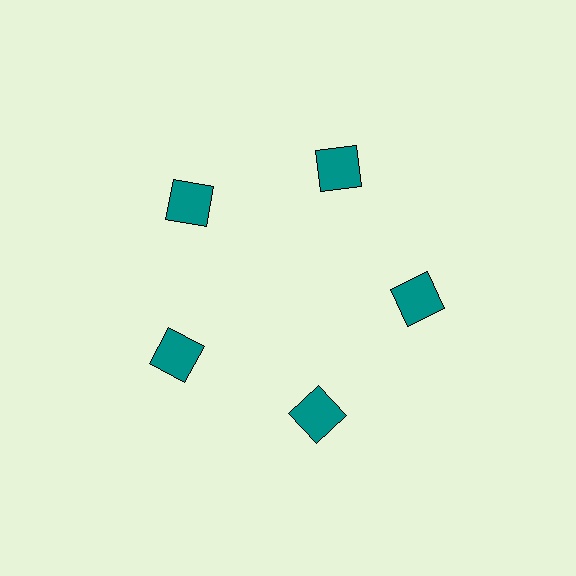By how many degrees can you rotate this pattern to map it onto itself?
The pattern maps onto itself every 72 degrees of rotation.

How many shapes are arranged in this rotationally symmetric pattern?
There are 5 shapes, arranged in 5 groups of 1.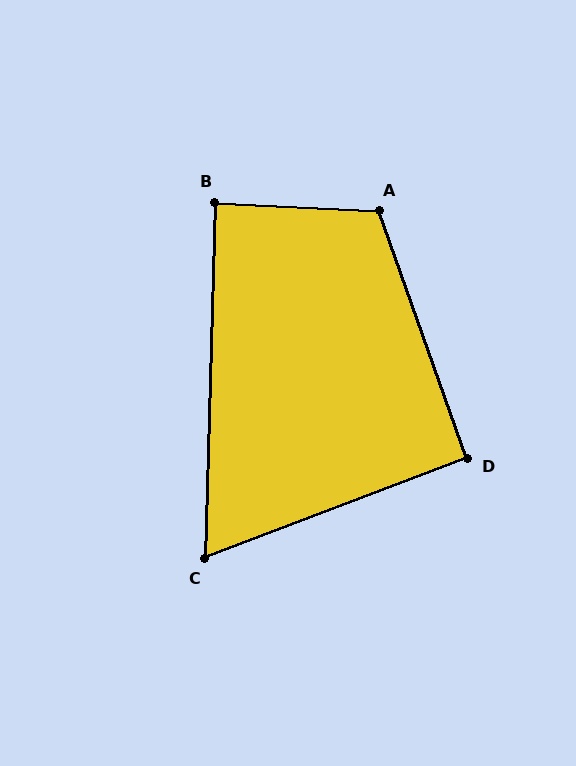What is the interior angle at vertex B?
Approximately 89 degrees (approximately right).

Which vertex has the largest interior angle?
A, at approximately 113 degrees.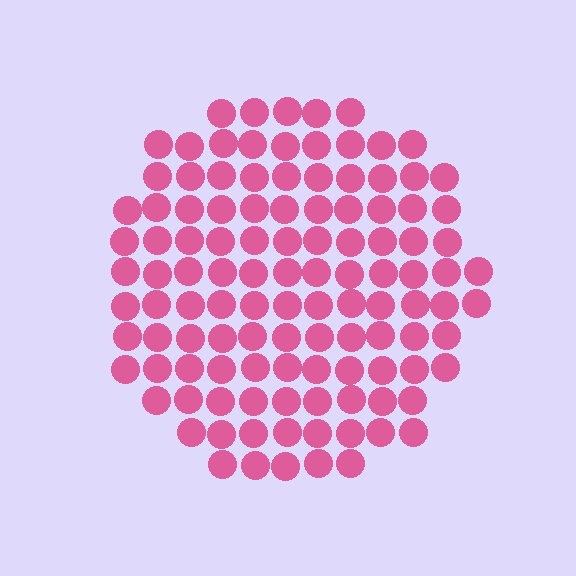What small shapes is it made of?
It is made of small circles.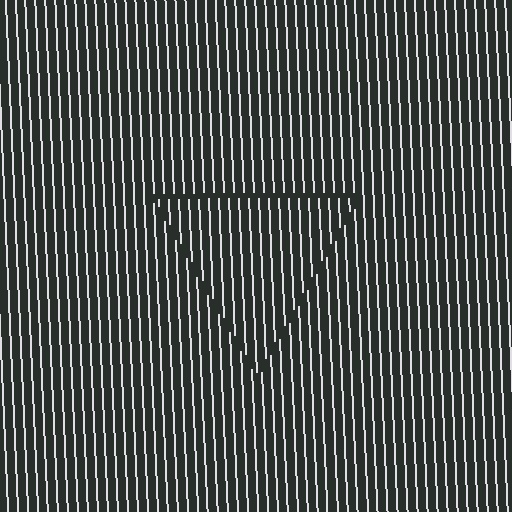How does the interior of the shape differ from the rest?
The interior of the shape contains the same grating, shifted by half a period — the contour is defined by the phase discontinuity where line-ends from the inner and outer gratings abut.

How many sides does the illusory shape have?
3 sides — the line-ends trace a triangle.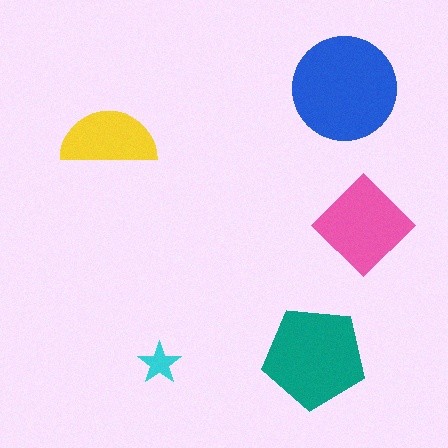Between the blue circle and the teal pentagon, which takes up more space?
The blue circle.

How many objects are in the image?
There are 5 objects in the image.